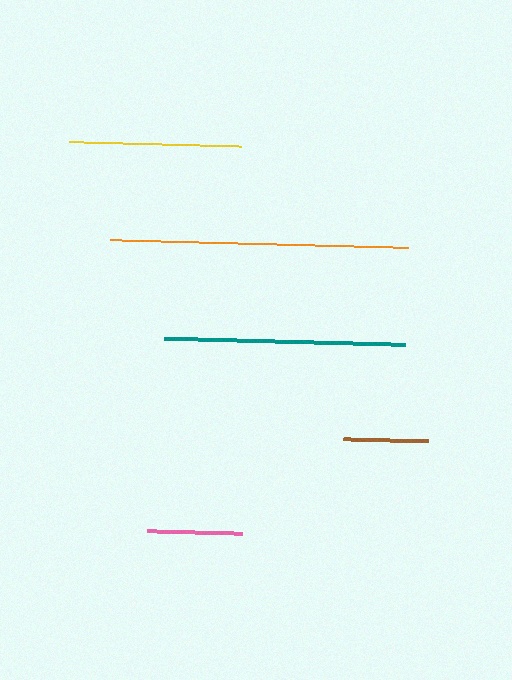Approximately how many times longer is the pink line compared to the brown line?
The pink line is approximately 1.1 times the length of the brown line.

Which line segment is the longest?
The orange line is the longest at approximately 299 pixels.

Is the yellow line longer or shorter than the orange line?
The orange line is longer than the yellow line.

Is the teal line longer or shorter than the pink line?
The teal line is longer than the pink line.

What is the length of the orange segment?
The orange segment is approximately 299 pixels long.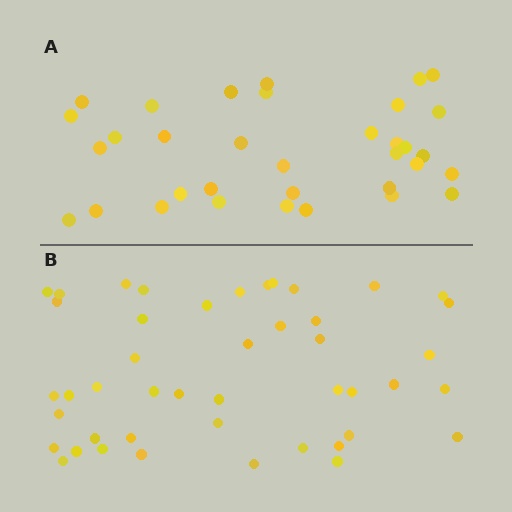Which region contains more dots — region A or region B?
Region B (the bottom region) has more dots.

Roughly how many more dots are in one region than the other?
Region B has roughly 12 or so more dots than region A.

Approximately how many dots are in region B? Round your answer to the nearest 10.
About 40 dots. (The exact count is 45, which rounds to 40.)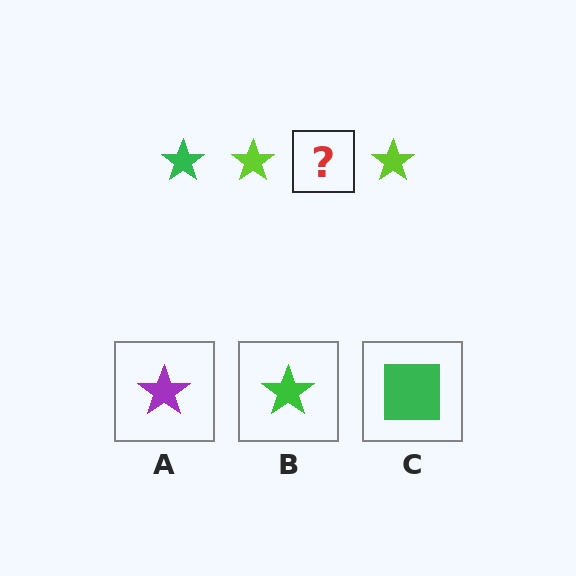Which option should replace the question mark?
Option B.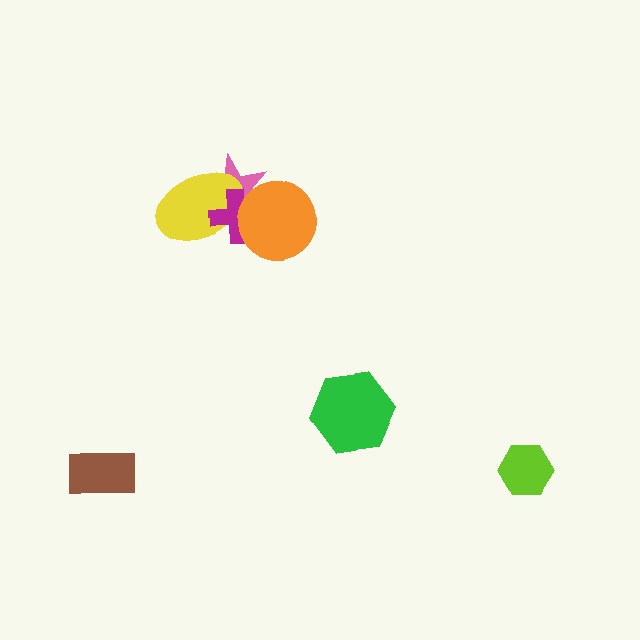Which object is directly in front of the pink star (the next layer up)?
The yellow ellipse is directly in front of the pink star.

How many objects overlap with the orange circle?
2 objects overlap with the orange circle.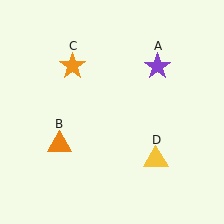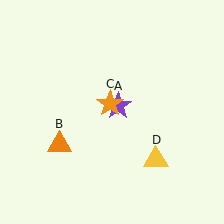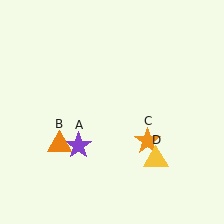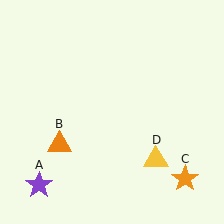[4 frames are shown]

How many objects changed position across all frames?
2 objects changed position: purple star (object A), orange star (object C).